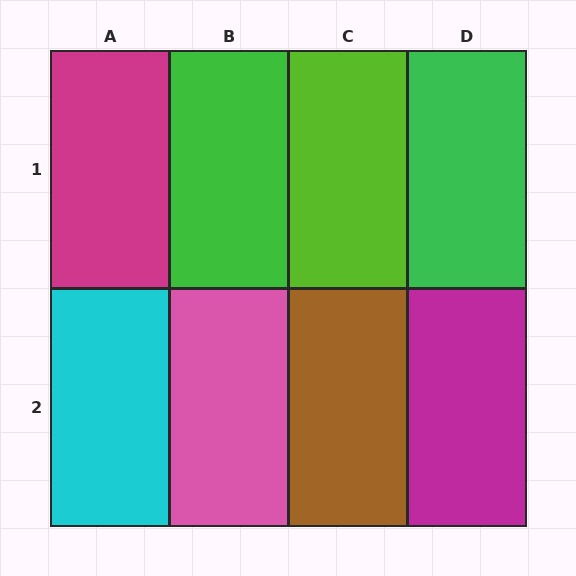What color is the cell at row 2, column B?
Pink.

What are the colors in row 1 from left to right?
Magenta, green, lime, green.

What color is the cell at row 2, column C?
Brown.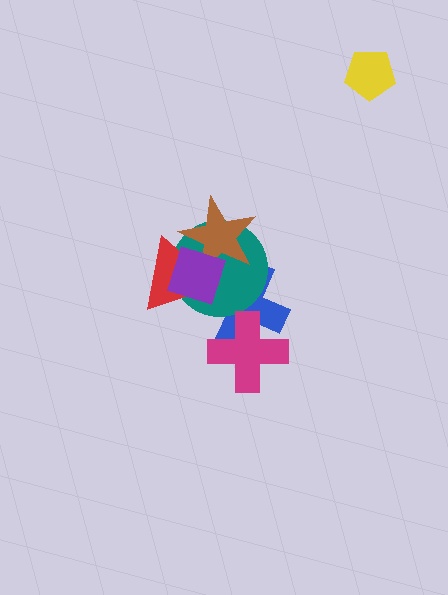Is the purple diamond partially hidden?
No, no other shape covers it.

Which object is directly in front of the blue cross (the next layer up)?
The teal circle is directly in front of the blue cross.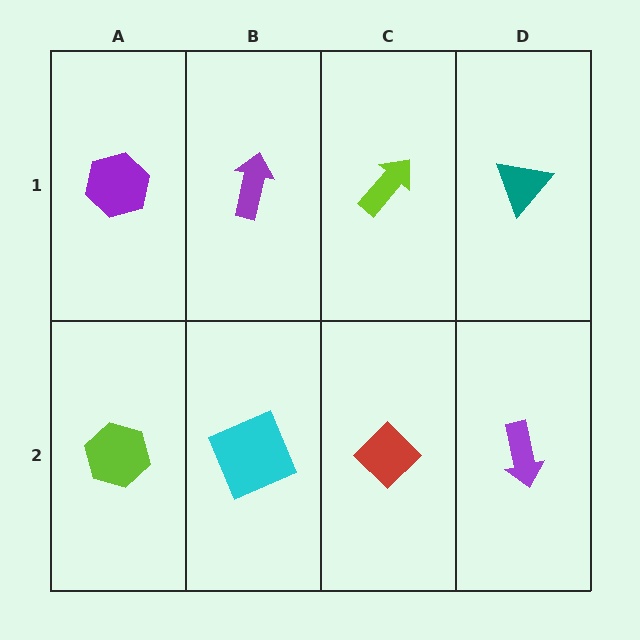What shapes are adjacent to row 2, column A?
A purple hexagon (row 1, column A), a cyan square (row 2, column B).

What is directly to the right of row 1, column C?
A teal triangle.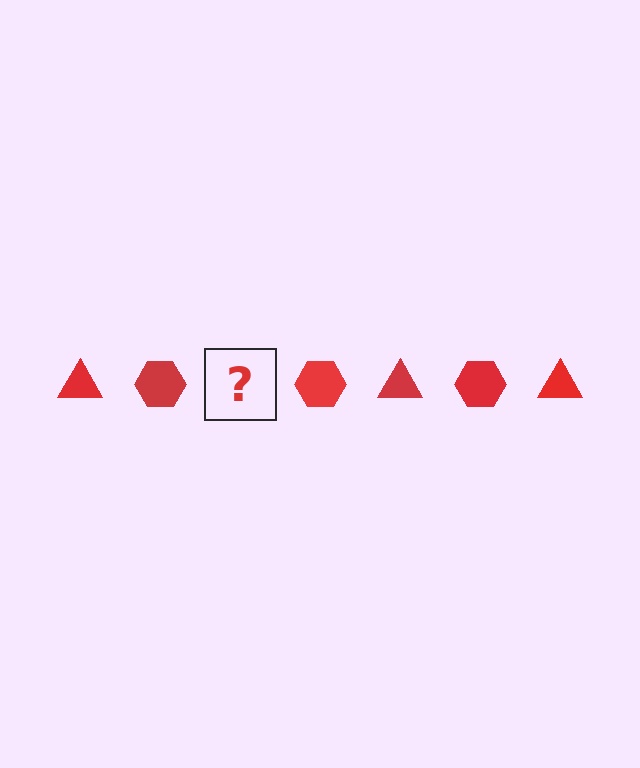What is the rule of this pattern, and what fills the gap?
The rule is that the pattern cycles through triangle, hexagon shapes in red. The gap should be filled with a red triangle.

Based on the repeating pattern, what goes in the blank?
The blank should be a red triangle.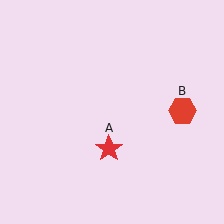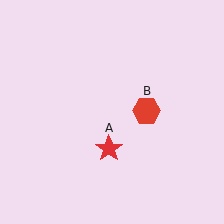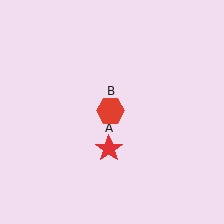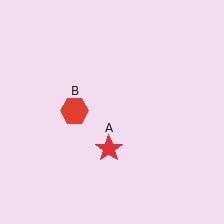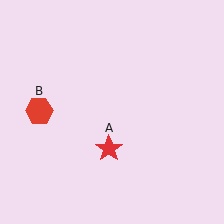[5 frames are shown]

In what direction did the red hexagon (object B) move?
The red hexagon (object B) moved left.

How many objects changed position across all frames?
1 object changed position: red hexagon (object B).